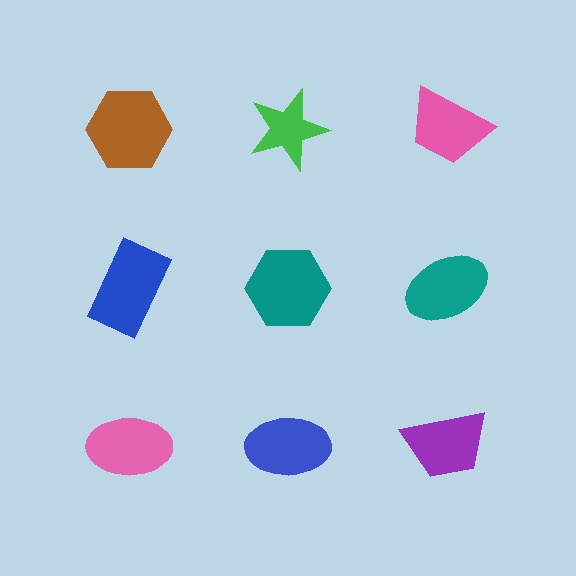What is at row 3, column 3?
A purple trapezoid.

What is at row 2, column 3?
A teal ellipse.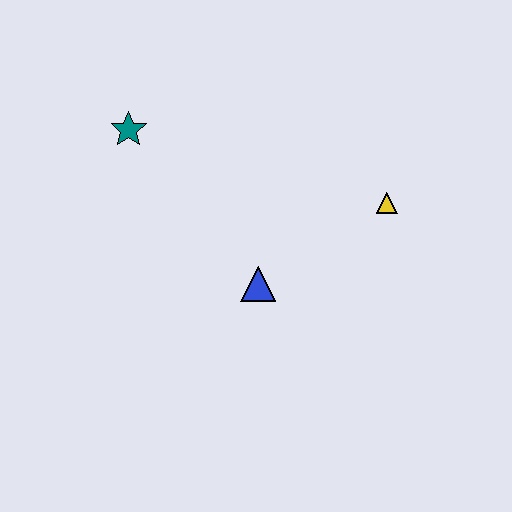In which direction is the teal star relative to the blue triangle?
The teal star is above the blue triangle.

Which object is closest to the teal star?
The blue triangle is closest to the teal star.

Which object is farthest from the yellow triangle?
The teal star is farthest from the yellow triangle.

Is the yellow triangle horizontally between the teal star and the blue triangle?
No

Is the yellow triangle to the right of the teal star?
Yes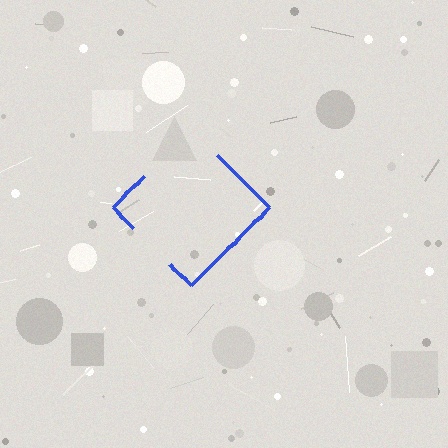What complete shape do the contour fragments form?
The contour fragments form a diamond.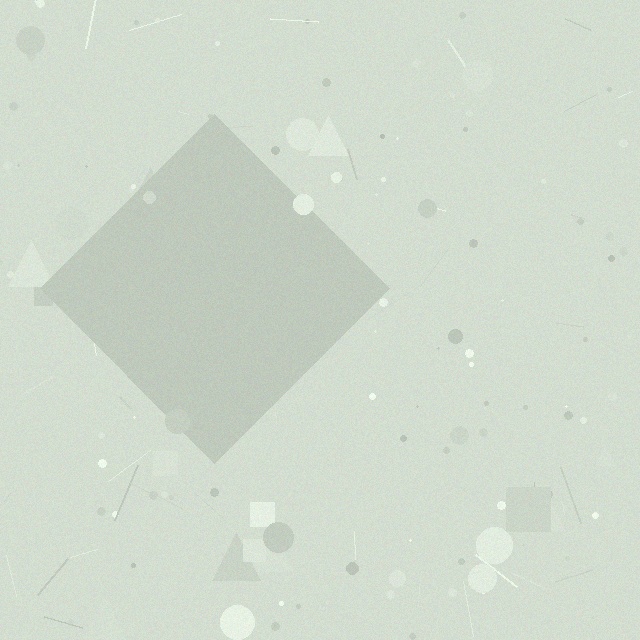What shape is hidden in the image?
A diamond is hidden in the image.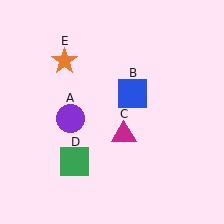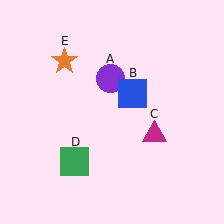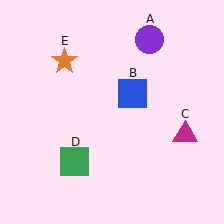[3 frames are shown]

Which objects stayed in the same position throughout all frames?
Blue square (object B) and green square (object D) and orange star (object E) remained stationary.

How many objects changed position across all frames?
2 objects changed position: purple circle (object A), magenta triangle (object C).